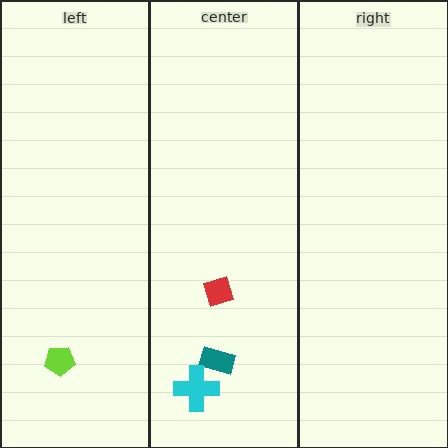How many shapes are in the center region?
3.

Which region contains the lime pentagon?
The left region.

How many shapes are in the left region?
1.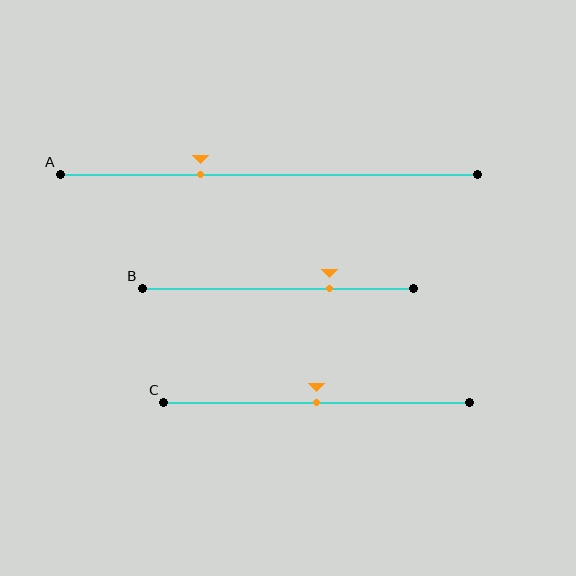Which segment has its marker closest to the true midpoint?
Segment C has its marker closest to the true midpoint.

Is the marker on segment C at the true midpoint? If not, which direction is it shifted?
Yes, the marker on segment C is at the true midpoint.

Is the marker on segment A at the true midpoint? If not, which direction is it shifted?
No, the marker on segment A is shifted to the left by about 16% of the segment length.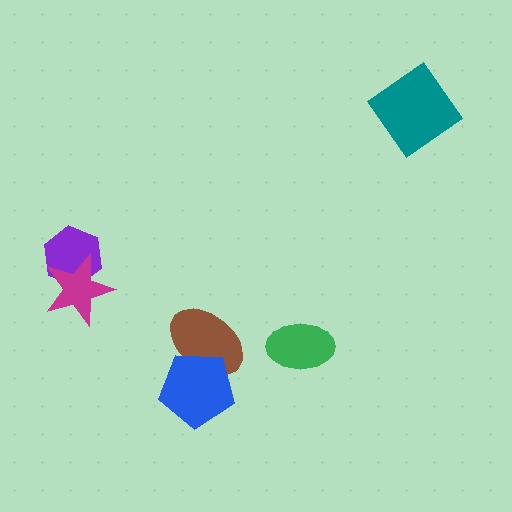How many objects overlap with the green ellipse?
0 objects overlap with the green ellipse.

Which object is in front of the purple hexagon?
The magenta star is in front of the purple hexagon.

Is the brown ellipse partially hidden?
Yes, it is partially covered by another shape.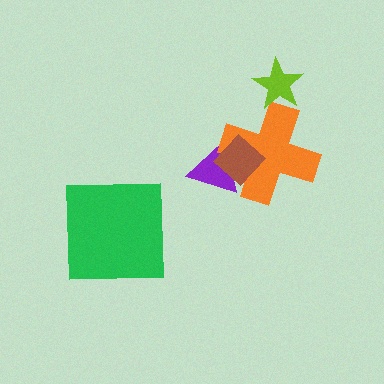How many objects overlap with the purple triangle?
2 objects overlap with the purple triangle.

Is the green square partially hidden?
No, no other shape covers it.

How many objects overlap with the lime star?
1 object overlaps with the lime star.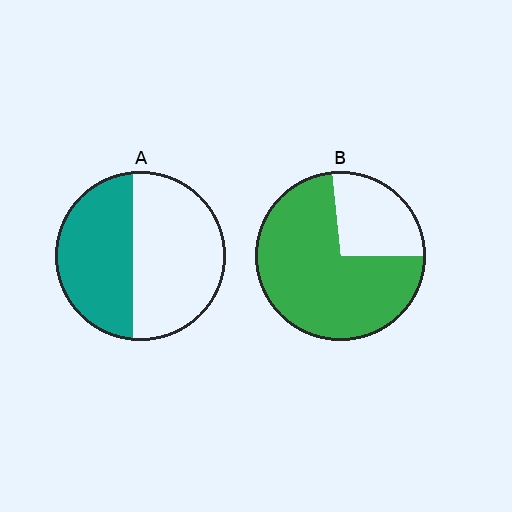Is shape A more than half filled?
No.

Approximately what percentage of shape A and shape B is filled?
A is approximately 45% and B is approximately 75%.